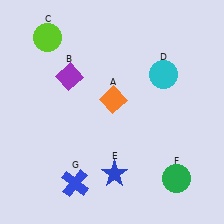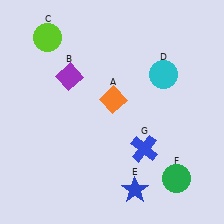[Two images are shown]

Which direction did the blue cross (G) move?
The blue cross (G) moved right.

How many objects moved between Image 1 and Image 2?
2 objects moved between the two images.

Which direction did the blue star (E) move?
The blue star (E) moved right.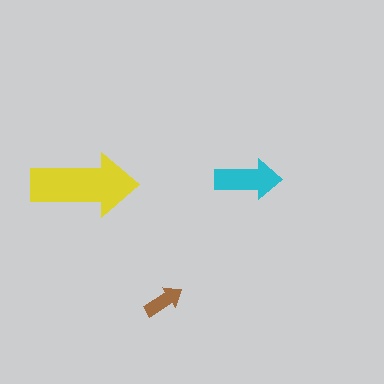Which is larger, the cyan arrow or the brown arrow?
The cyan one.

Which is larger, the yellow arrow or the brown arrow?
The yellow one.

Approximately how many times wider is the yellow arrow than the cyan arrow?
About 1.5 times wider.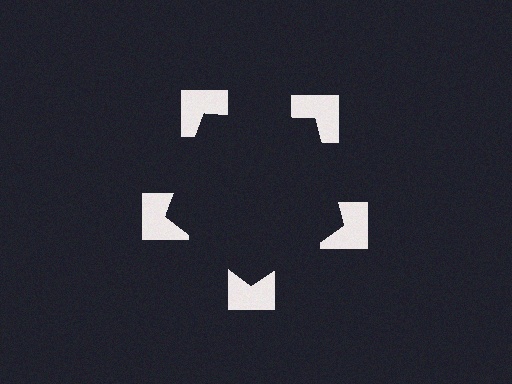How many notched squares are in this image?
There are 5 — one at each vertex of the illusory pentagon.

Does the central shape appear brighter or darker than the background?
It typically appears slightly darker than the background, even though no actual brightness change is drawn.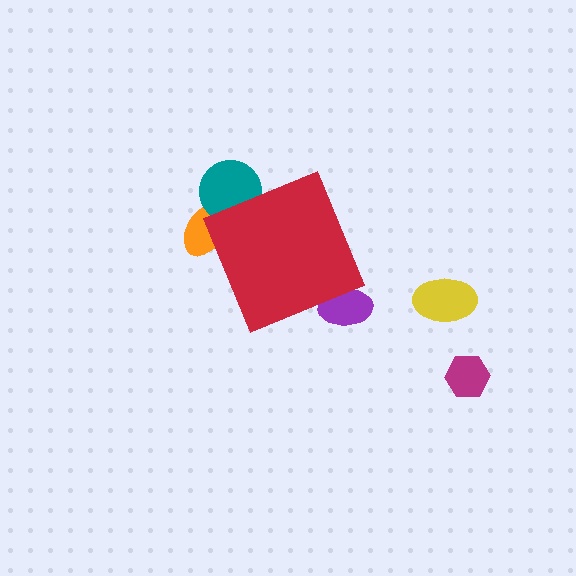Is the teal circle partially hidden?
Yes, the teal circle is partially hidden behind the red diamond.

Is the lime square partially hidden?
Yes, the lime square is partially hidden behind the red diamond.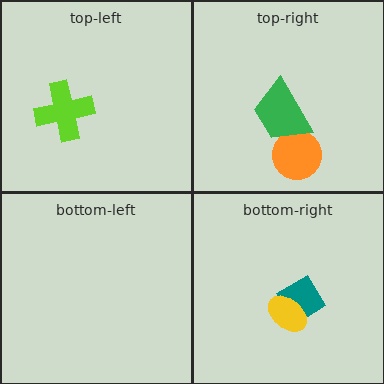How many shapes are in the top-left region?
1.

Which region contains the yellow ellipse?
The bottom-right region.